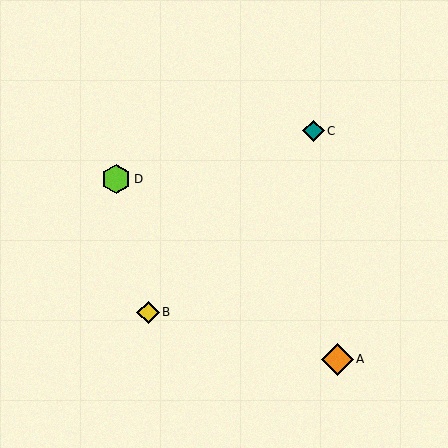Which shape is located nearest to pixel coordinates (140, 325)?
The yellow diamond (labeled B) at (148, 312) is nearest to that location.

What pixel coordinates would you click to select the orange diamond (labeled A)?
Click at (337, 359) to select the orange diamond A.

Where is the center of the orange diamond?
The center of the orange diamond is at (337, 359).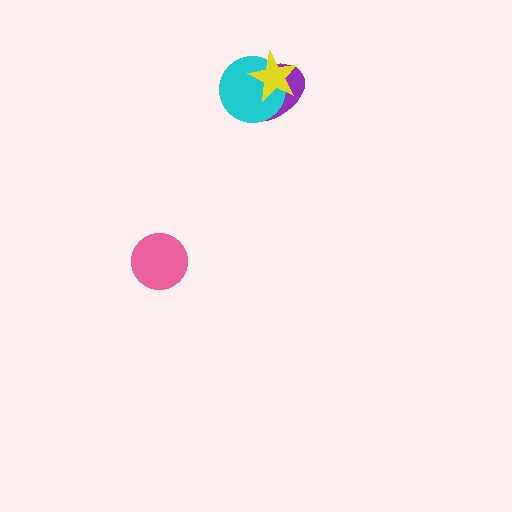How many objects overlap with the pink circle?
0 objects overlap with the pink circle.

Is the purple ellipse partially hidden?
Yes, it is partially covered by another shape.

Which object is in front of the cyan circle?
The yellow star is in front of the cyan circle.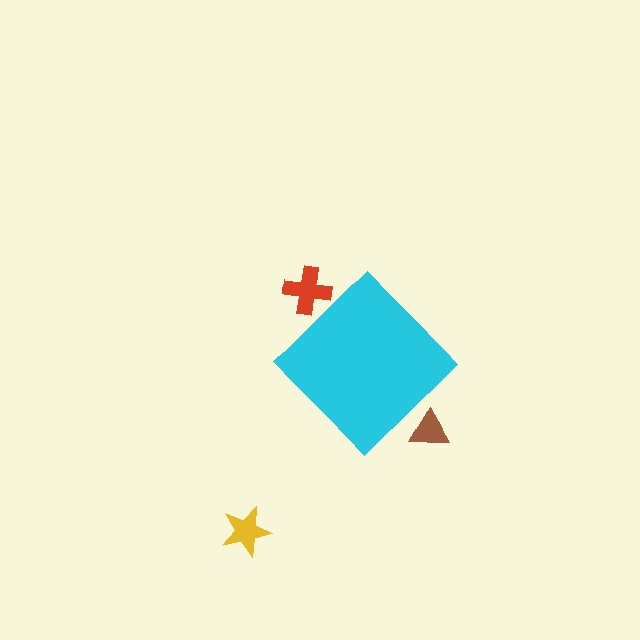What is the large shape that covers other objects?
A cyan diamond.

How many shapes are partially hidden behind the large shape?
2 shapes are partially hidden.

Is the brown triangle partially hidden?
Yes, the brown triangle is partially hidden behind the cyan diamond.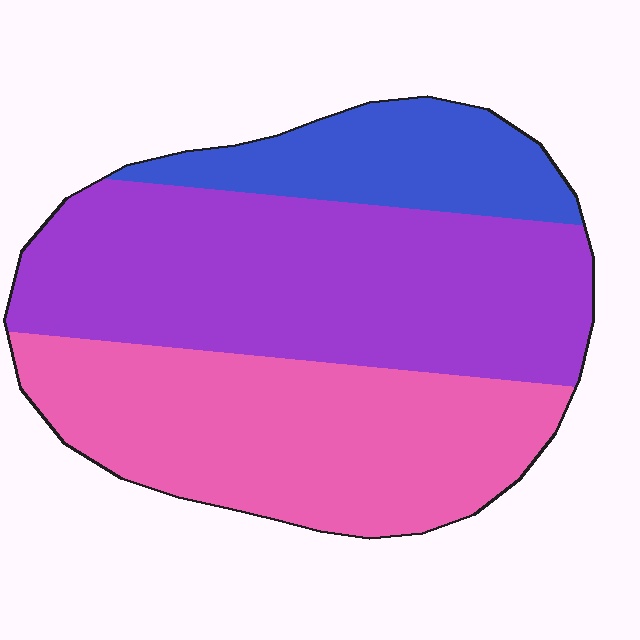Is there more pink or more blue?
Pink.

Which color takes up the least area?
Blue, at roughly 15%.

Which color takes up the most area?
Purple, at roughly 45%.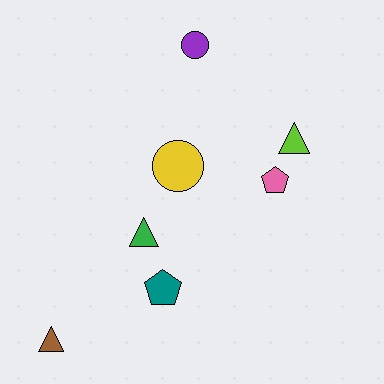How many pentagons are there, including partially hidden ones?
There are 2 pentagons.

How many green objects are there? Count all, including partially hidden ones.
There is 1 green object.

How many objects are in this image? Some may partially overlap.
There are 7 objects.